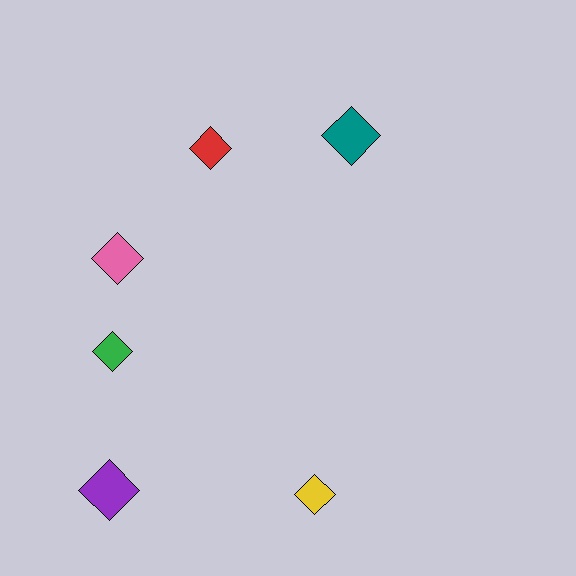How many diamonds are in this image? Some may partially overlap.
There are 6 diamonds.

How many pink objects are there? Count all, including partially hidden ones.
There is 1 pink object.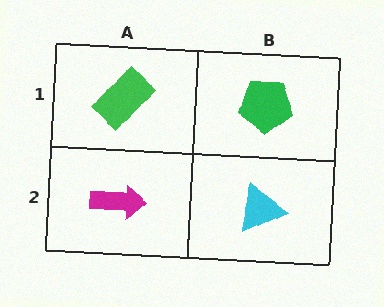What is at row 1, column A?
A green rectangle.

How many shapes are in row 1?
2 shapes.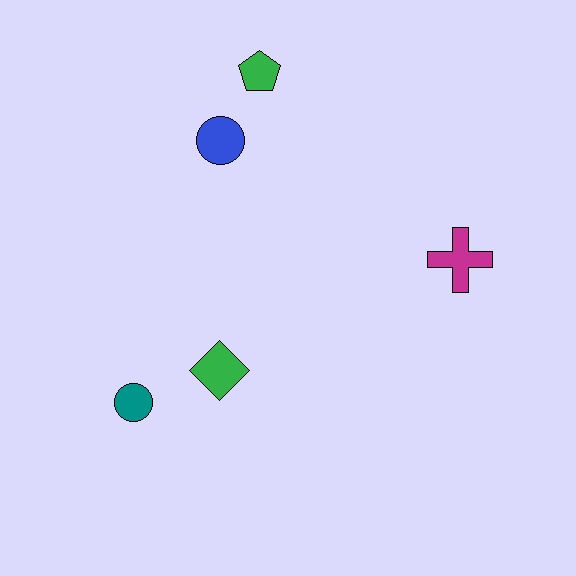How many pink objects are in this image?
There are no pink objects.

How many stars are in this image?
There are no stars.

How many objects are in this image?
There are 5 objects.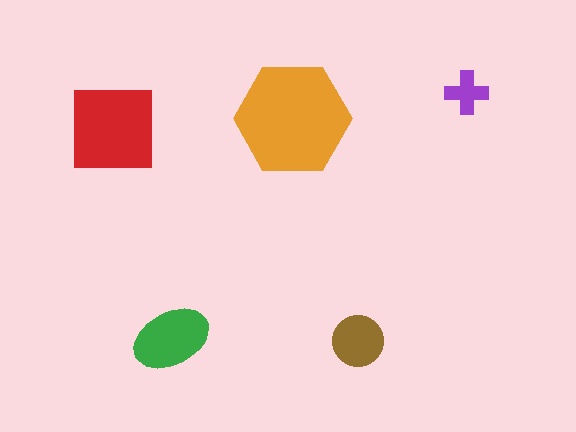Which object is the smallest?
The purple cross.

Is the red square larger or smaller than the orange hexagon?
Smaller.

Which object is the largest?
The orange hexagon.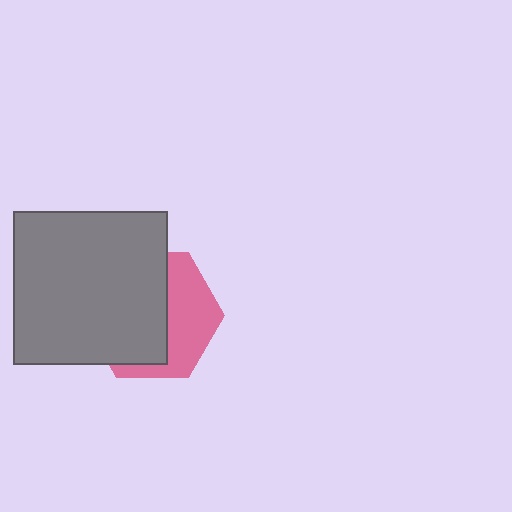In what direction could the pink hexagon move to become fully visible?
The pink hexagon could move right. That would shift it out from behind the gray square entirely.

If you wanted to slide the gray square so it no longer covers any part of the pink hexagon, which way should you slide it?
Slide it left — that is the most direct way to separate the two shapes.